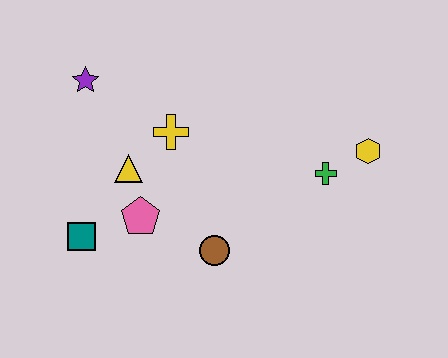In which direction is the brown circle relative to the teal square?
The brown circle is to the right of the teal square.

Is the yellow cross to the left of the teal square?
No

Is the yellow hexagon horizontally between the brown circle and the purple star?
No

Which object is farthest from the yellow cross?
The yellow hexagon is farthest from the yellow cross.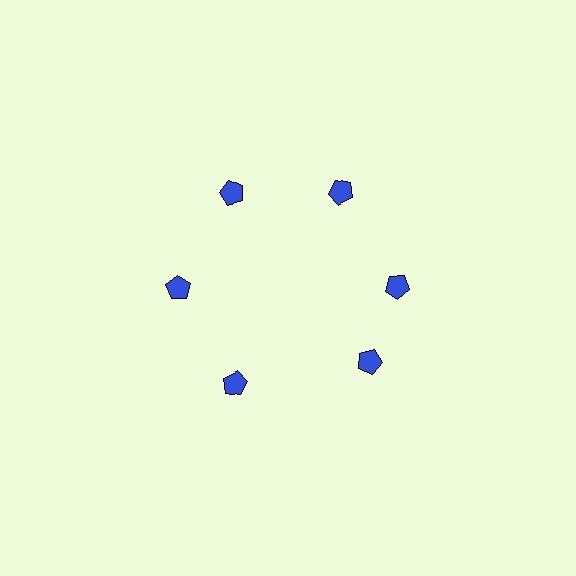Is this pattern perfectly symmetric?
No. The 6 blue pentagons are arranged in a ring, but one element near the 5 o'clock position is rotated out of alignment along the ring, breaking the 6-fold rotational symmetry.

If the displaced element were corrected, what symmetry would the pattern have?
It would have 6-fold rotational symmetry — the pattern would map onto itself every 60 degrees.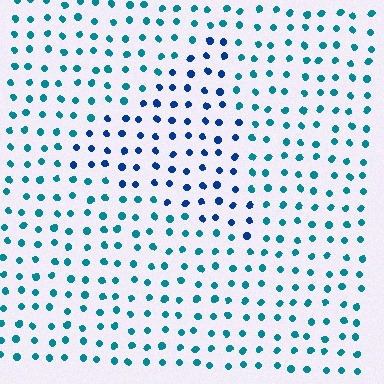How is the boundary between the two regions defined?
The boundary is defined purely by a slight shift in hue (about 33 degrees). Spacing, size, and orientation are identical on both sides.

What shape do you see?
I see a triangle.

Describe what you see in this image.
The image is filled with small teal elements in a uniform arrangement. A triangle-shaped region is visible where the elements are tinted to a slightly different hue, forming a subtle color boundary.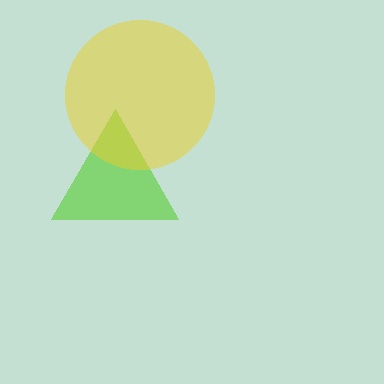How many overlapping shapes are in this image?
There are 2 overlapping shapes in the image.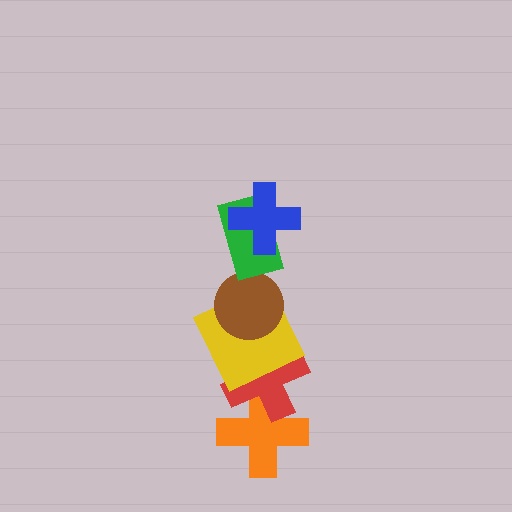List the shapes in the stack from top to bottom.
From top to bottom: the blue cross, the green rectangle, the brown circle, the yellow square, the red cross, the orange cross.